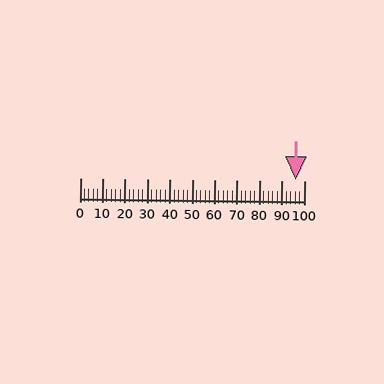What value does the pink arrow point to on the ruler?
The pink arrow points to approximately 96.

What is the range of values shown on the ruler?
The ruler shows values from 0 to 100.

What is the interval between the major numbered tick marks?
The major tick marks are spaced 10 units apart.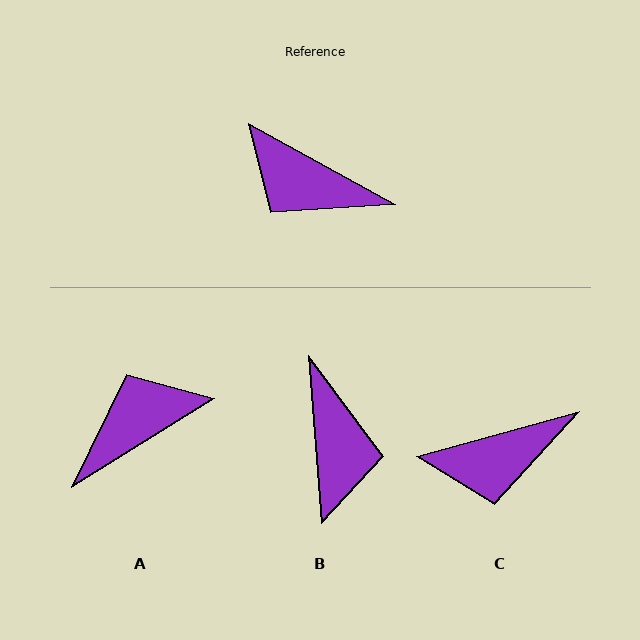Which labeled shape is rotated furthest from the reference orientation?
B, about 123 degrees away.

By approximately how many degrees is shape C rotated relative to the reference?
Approximately 44 degrees counter-clockwise.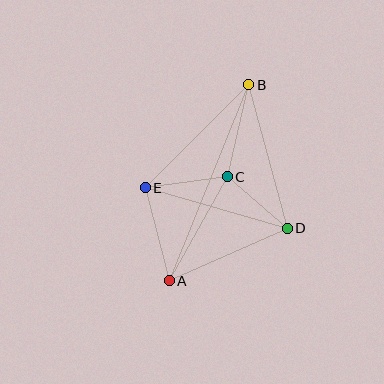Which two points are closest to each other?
Points C and D are closest to each other.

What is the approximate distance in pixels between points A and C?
The distance between A and C is approximately 119 pixels.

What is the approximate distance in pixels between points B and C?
The distance between B and C is approximately 94 pixels.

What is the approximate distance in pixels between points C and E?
The distance between C and E is approximately 83 pixels.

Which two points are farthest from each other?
Points A and B are farthest from each other.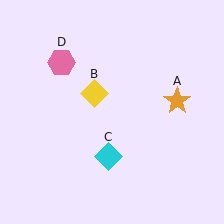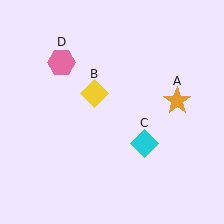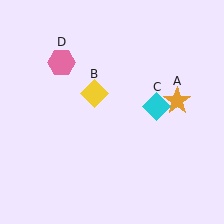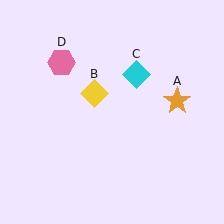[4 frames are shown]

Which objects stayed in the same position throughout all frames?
Orange star (object A) and yellow diamond (object B) and pink hexagon (object D) remained stationary.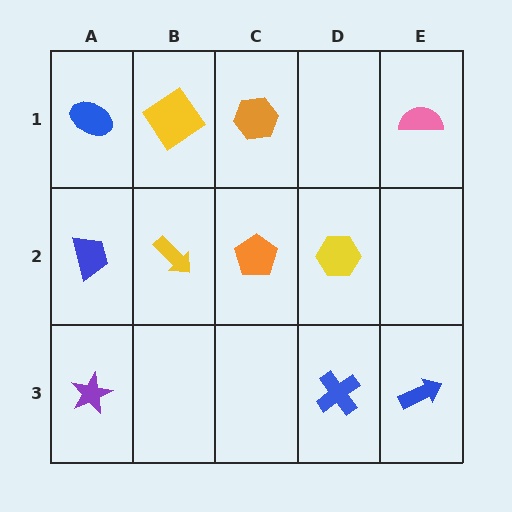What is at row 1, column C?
An orange hexagon.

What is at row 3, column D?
A blue cross.